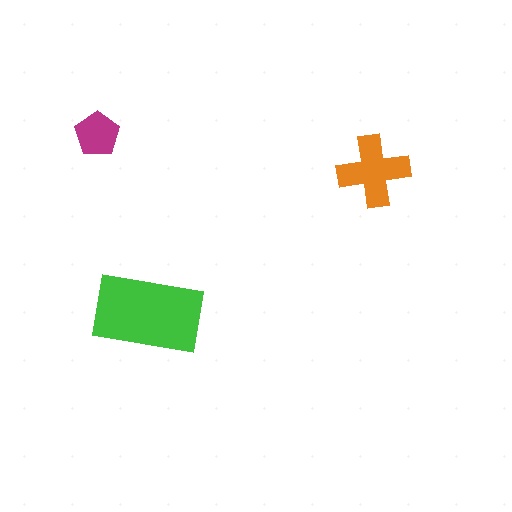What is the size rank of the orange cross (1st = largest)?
2nd.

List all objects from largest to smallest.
The green rectangle, the orange cross, the magenta pentagon.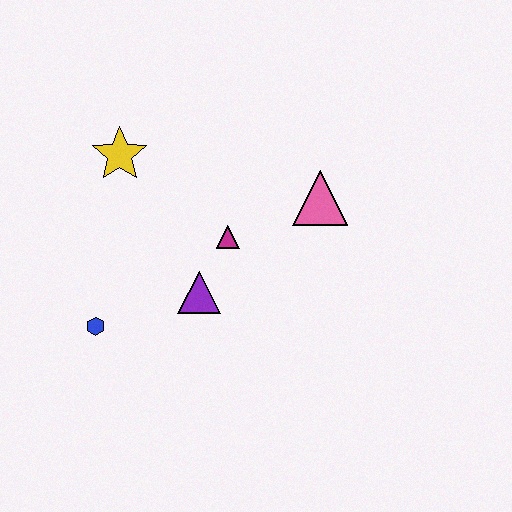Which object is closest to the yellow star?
The magenta triangle is closest to the yellow star.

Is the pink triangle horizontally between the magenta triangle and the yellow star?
No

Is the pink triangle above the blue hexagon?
Yes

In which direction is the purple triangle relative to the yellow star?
The purple triangle is below the yellow star.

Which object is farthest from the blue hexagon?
The pink triangle is farthest from the blue hexagon.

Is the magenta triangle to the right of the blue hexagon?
Yes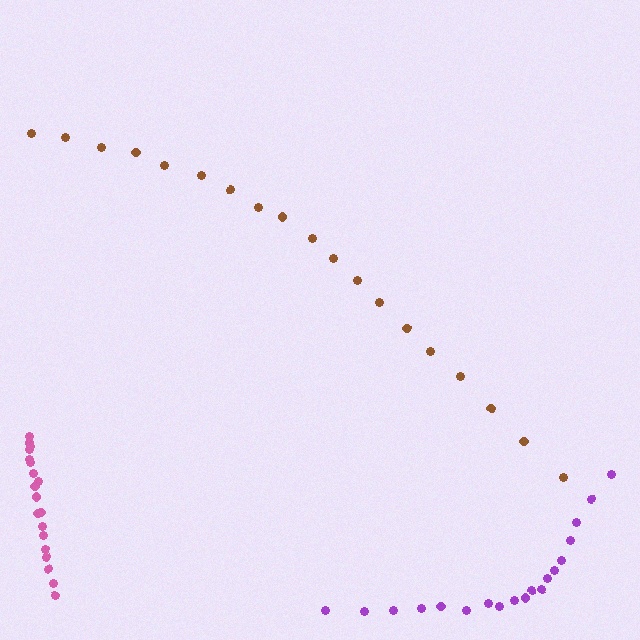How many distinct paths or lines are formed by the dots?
There are 3 distinct paths.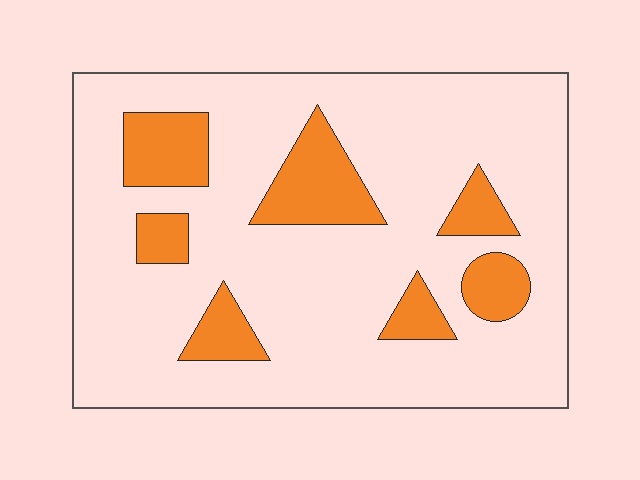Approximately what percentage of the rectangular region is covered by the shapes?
Approximately 20%.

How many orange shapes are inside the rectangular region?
7.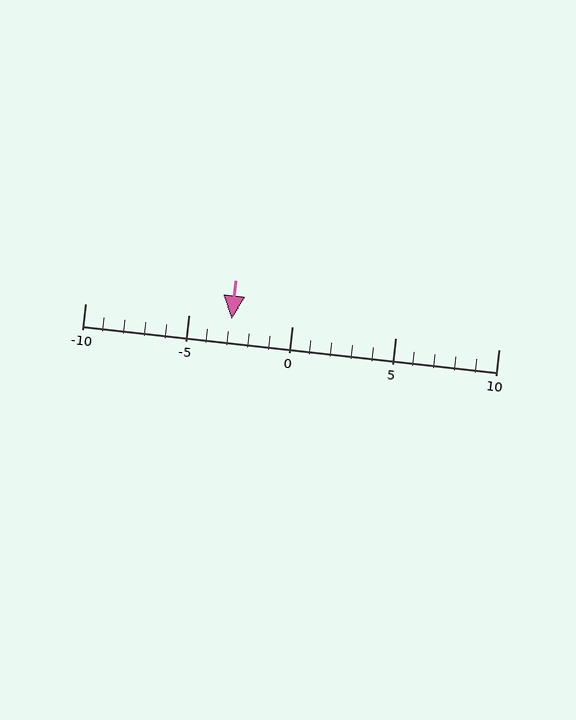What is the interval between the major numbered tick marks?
The major tick marks are spaced 5 units apart.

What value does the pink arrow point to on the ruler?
The pink arrow points to approximately -3.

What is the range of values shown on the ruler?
The ruler shows values from -10 to 10.